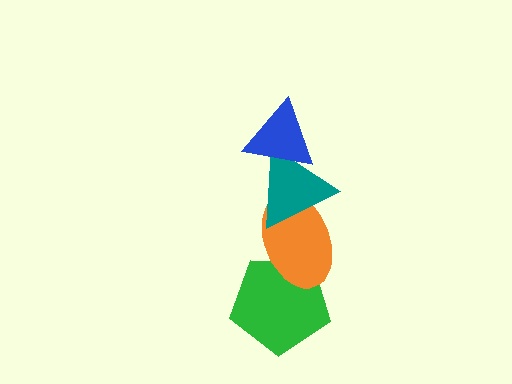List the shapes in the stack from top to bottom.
From top to bottom: the blue triangle, the teal triangle, the orange ellipse, the green pentagon.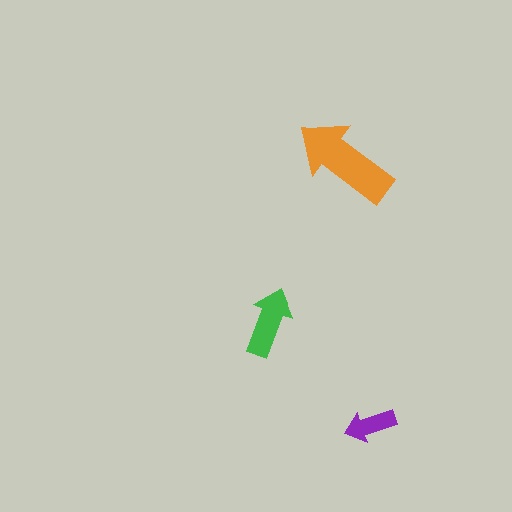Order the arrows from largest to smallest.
the orange one, the green one, the purple one.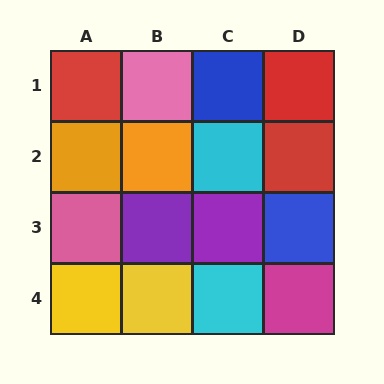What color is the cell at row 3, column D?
Blue.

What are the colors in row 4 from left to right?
Yellow, yellow, cyan, magenta.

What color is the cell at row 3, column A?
Pink.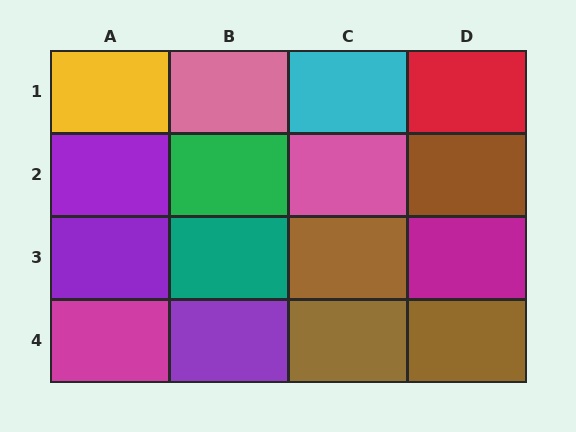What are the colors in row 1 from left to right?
Yellow, pink, cyan, red.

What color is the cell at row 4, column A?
Magenta.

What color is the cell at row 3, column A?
Purple.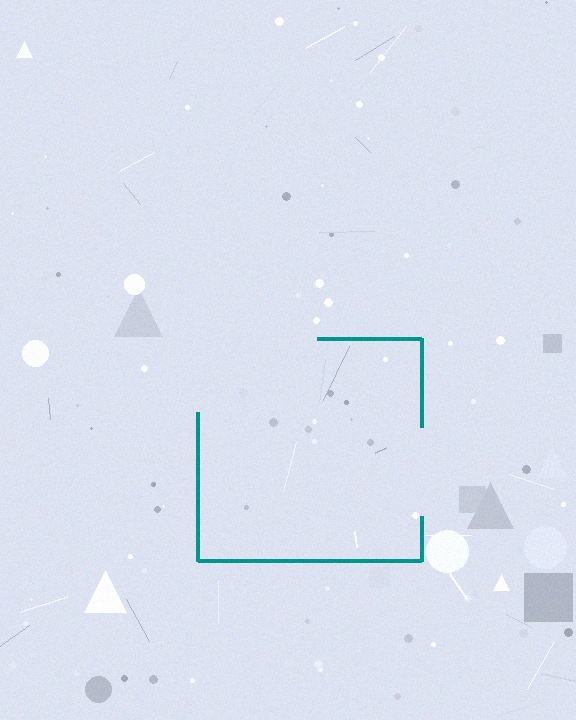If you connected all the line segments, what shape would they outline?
They would outline a square.